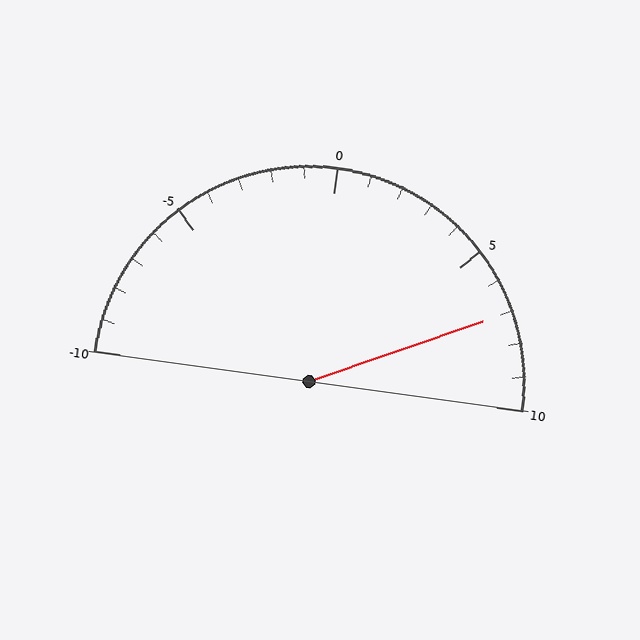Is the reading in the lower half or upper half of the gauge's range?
The reading is in the upper half of the range (-10 to 10).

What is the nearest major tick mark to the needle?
The nearest major tick mark is 5.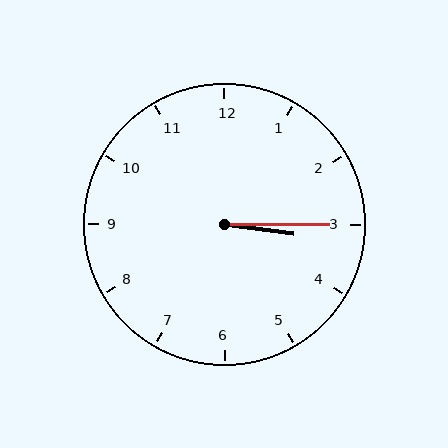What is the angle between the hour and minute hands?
Approximately 8 degrees.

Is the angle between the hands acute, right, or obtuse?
It is acute.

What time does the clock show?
3:15.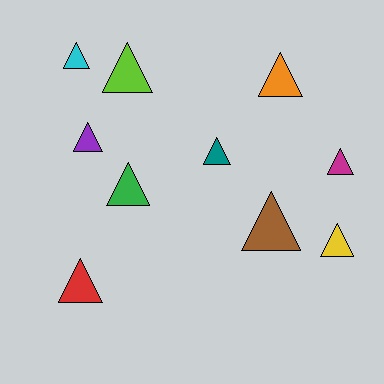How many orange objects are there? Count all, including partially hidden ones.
There is 1 orange object.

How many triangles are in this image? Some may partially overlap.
There are 10 triangles.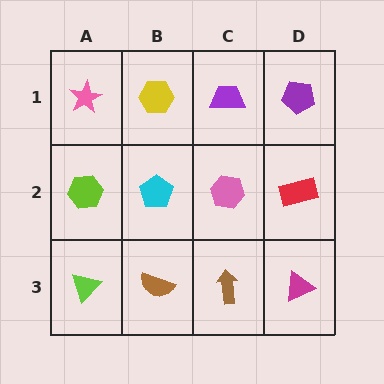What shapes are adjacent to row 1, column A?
A lime hexagon (row 2, column A), a yellow hexagon (row 1, column B).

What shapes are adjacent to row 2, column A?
A pink star (row 1, column A), a lime triangle (row 3, column A), a cyan pentagon (row 2, column B).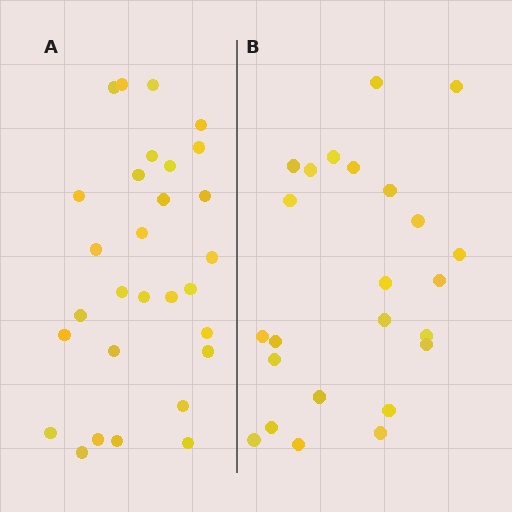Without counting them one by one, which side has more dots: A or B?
Region A (the left region) has more dots.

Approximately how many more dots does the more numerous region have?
Region A has about 5 more dots than region B.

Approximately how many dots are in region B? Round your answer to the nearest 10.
About 20 dots. (The exact count is 24, which rounds to 20.)